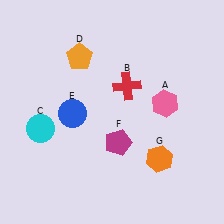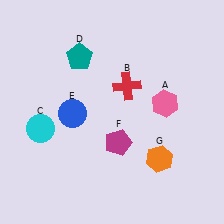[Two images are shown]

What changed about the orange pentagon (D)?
In Image 1, D is orange. In Image 2, it changed to teal.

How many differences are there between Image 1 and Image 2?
There is 1 difference between the two images.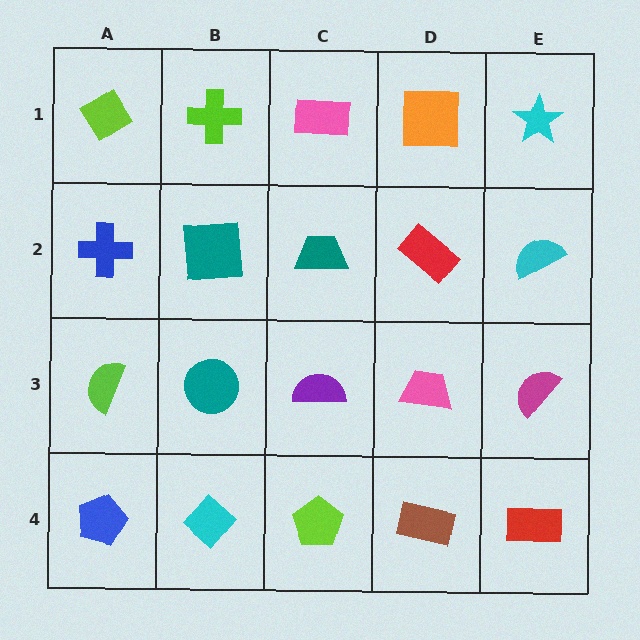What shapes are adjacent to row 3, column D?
A red rectangle (row 2, column D), a brown rectangle (row 4, column D), a purple semicircle (row 3, column C), a magenta semicircle (row 3, column E).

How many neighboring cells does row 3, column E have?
3.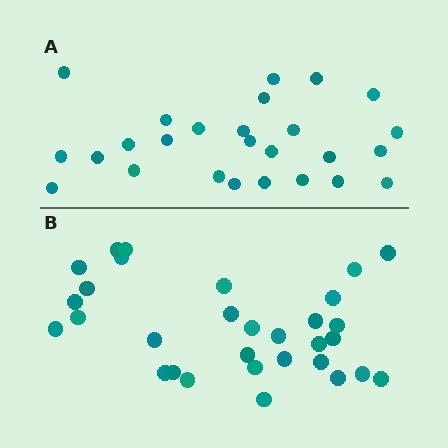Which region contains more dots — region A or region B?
Region B (the bottom region) has more dots.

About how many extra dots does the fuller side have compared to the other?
Region B has about 5 more dots than region A.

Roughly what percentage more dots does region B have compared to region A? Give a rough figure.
About 20% more.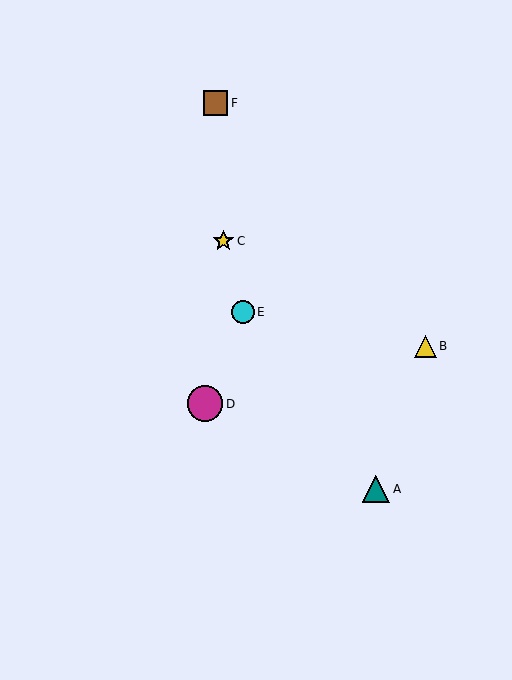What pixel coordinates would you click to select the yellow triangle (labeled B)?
Click at (426, 346) to select the yellow triangle B.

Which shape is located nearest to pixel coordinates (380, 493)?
The teal triangle (labeled A) at (376, 489) is nearest to that location.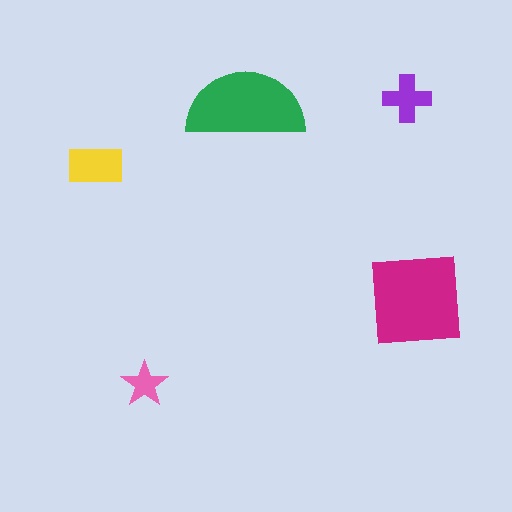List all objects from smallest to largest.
The pink star, the purple cross, the yellow rectangle, the green semicircle, the magenta square.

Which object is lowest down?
The pink star is bottommost.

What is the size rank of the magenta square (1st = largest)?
1st.